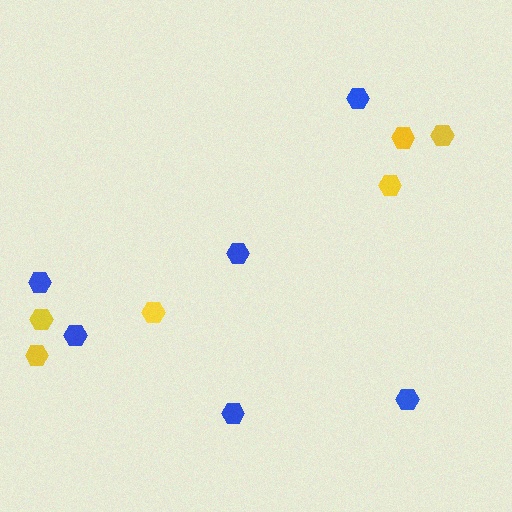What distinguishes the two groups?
There are 2 groups: one group of blue hexagons (6) and one group of yellow hexagons (6).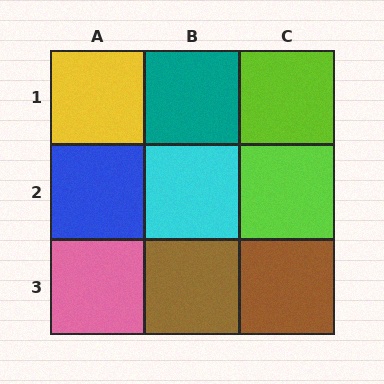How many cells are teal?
1 cell is teal.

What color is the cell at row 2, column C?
Lime.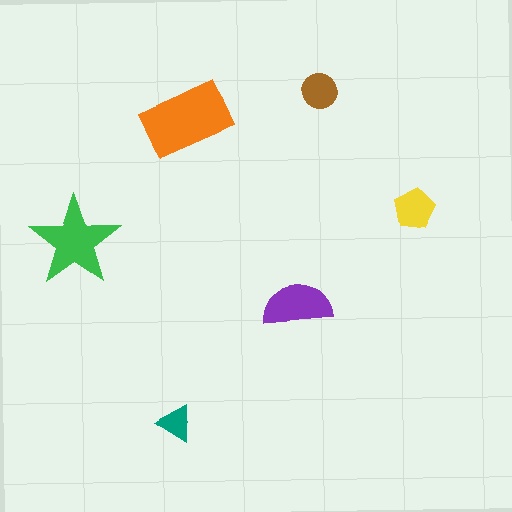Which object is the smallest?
The teal triangle.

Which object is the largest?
The orange rectangle.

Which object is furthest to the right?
The yellow pentagon is rightmost.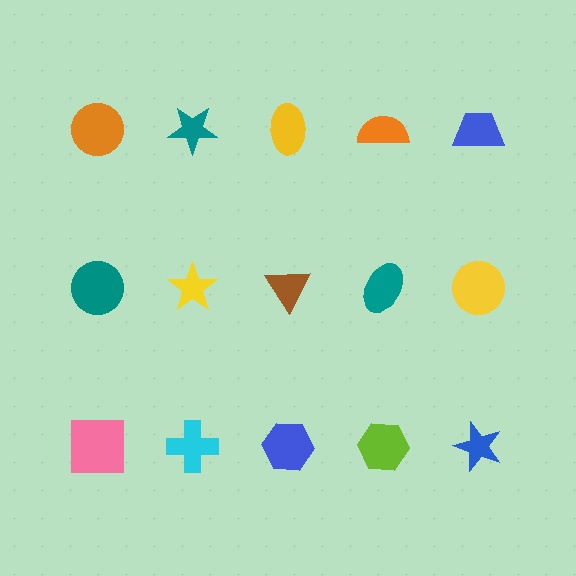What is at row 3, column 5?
A blue star.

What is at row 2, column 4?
A teal ellipse.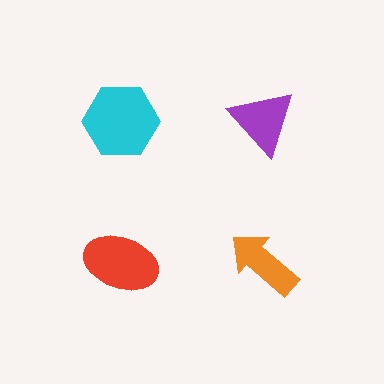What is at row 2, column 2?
An orange arrow.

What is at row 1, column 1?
A cyan hexagon.